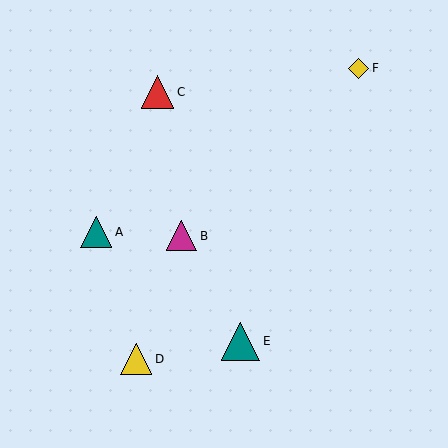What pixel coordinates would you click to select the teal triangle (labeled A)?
Click at (96, 232) to select the teal triangle A.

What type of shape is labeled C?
Shape C is a red triangle.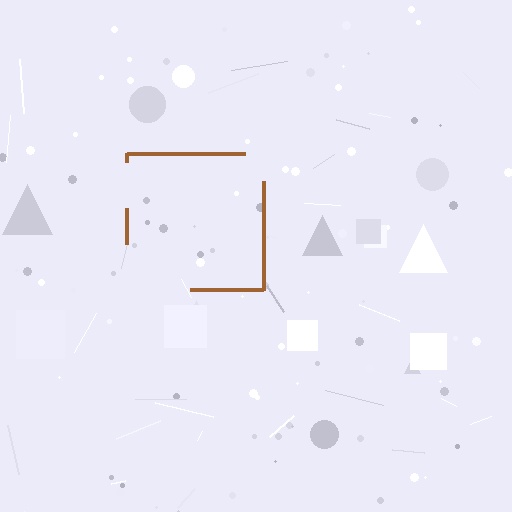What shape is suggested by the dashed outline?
The dashed outline suggests a square.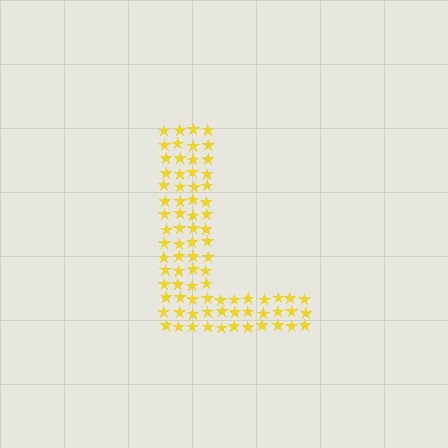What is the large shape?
The large shape is the letter L.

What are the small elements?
The small elements are stars.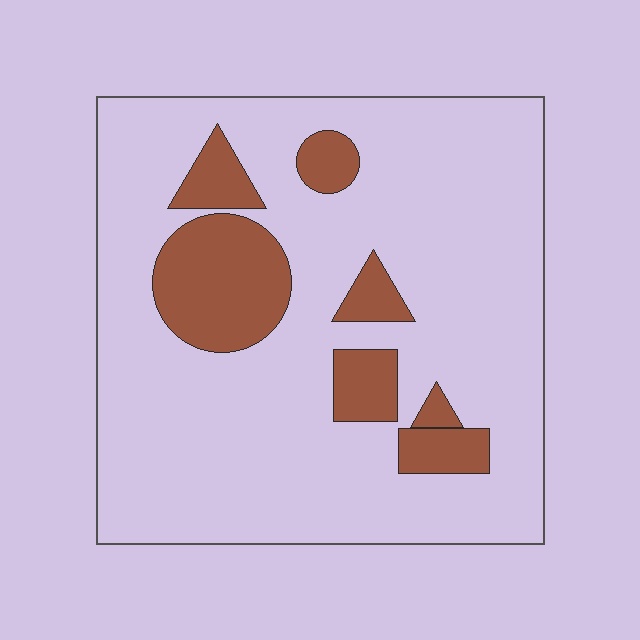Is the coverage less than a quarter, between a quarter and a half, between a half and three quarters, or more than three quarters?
Less than a quarter.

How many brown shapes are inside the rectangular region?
7.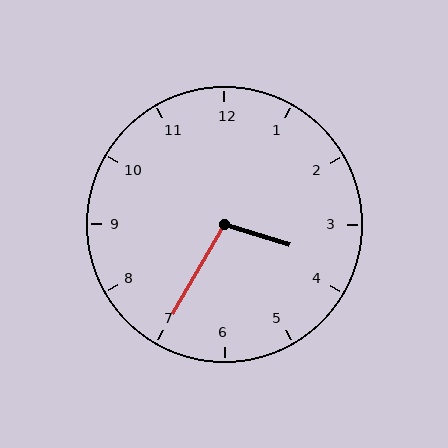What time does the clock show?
3:35.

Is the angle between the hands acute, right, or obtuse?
It is obtuse.